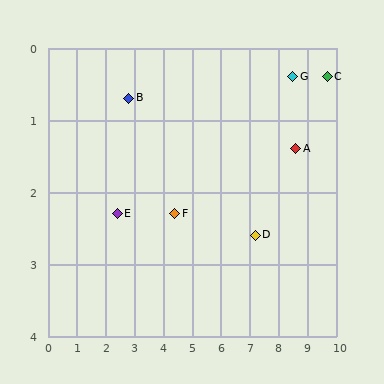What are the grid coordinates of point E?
Point E is at approximately (2.4, 2.3).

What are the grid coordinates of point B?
Point B is at approximately (2.8, 0.7).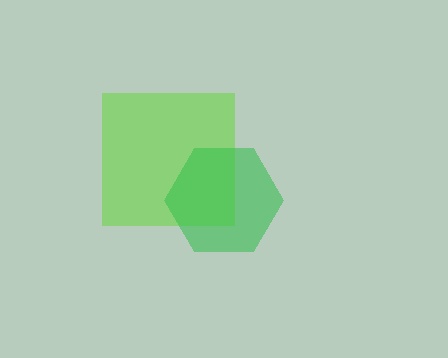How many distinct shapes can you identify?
There are 2 distinct shapes: a lime square, a green hexagon.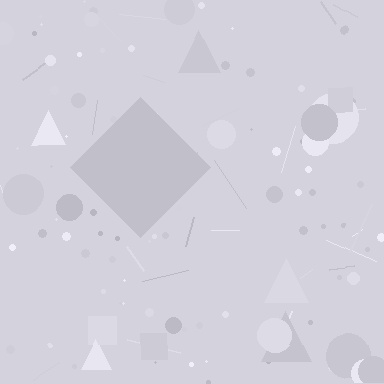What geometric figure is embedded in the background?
A diamond is embedded in the background.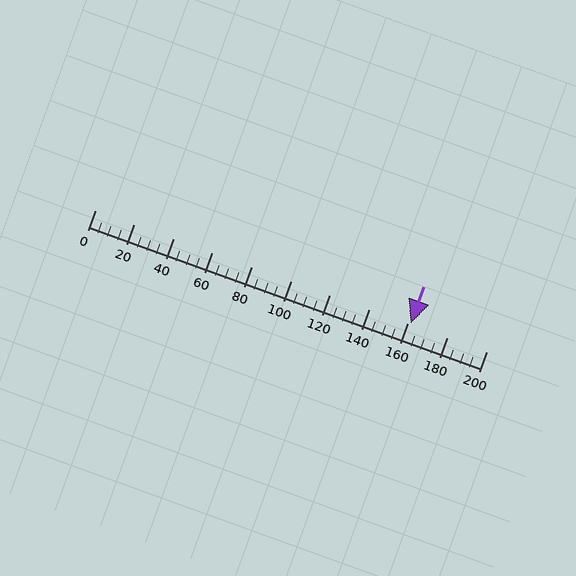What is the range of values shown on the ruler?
The ruler shows values from 0 to 200.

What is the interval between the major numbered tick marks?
The major tick marks are spaced 20 units apart.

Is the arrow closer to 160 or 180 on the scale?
The arrow is closer to 160.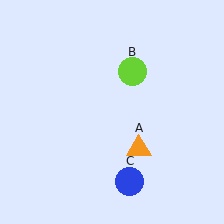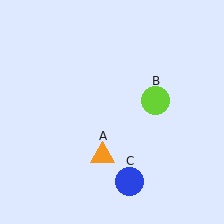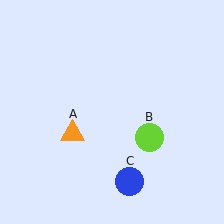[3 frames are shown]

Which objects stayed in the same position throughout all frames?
Blue circle (object C) remained stationary.